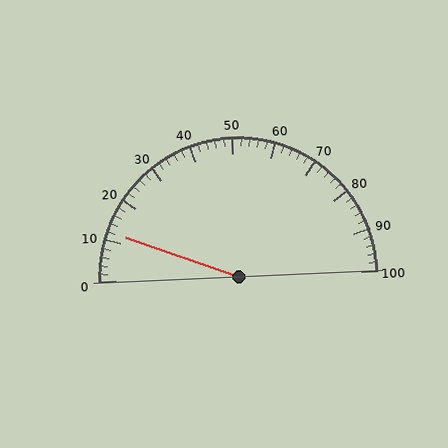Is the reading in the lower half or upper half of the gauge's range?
The reading is in the lower half of the range (0 to 100).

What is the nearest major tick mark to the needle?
The nearest major tick mark is 10.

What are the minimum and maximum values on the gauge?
The gauge ranges from 0 to 100.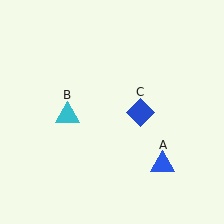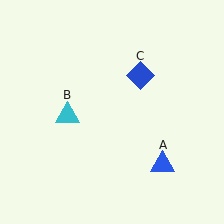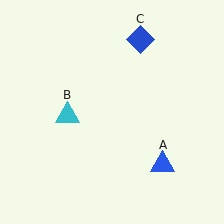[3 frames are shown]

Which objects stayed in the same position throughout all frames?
Blue triangle (object A) and cyan triangle (object B) remained stationary.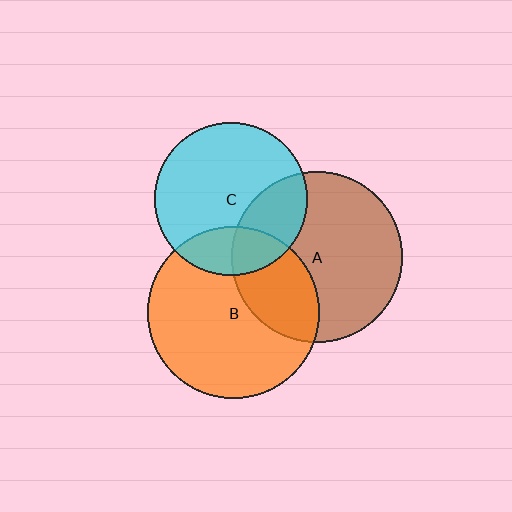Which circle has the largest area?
Circle B (orange).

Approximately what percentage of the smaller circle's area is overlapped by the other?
Approximately 25%.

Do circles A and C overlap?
Yes.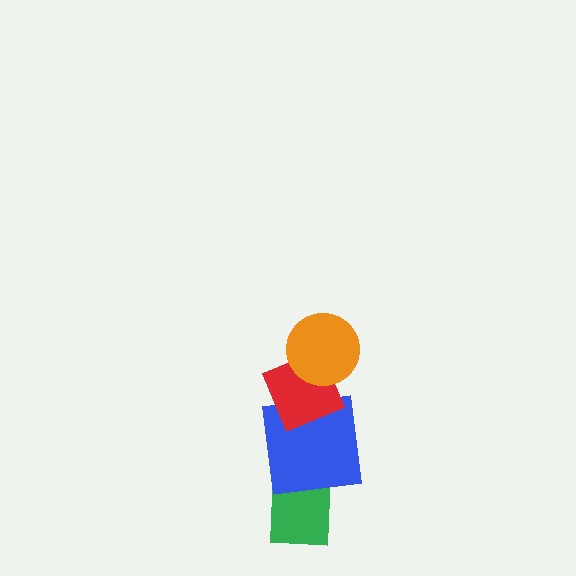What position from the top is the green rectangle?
The green rectangle is 4th from the top.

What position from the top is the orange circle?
The orange circle is 1st from the top.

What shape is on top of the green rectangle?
The blue square is on top of the green rectangle.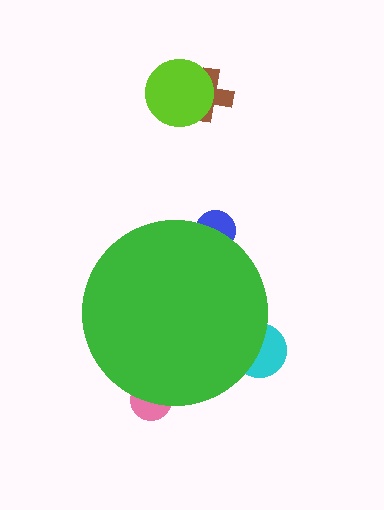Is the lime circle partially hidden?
No, the lime circle is fully visible.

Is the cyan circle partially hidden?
Yes, the cyan circle is partially hidden behind the green circle.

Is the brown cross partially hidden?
No, the brown cross is fully visible.